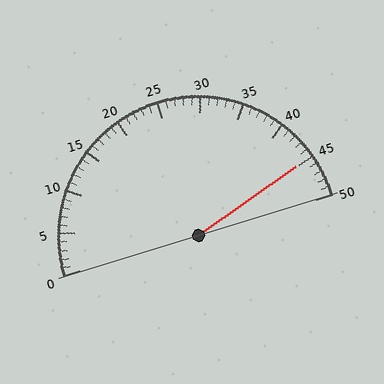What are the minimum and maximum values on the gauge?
The gauge ranges from 0 to 50.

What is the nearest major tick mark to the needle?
The nearest major tick mark is 45.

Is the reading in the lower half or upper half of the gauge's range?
The reading is in the upper half of the range (0 to 50).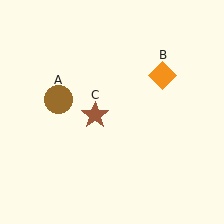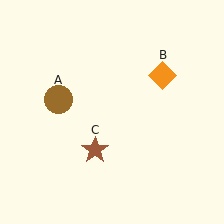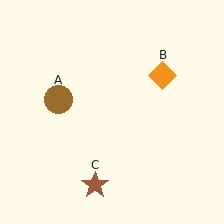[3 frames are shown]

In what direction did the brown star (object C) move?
The brown star (object C) moved down.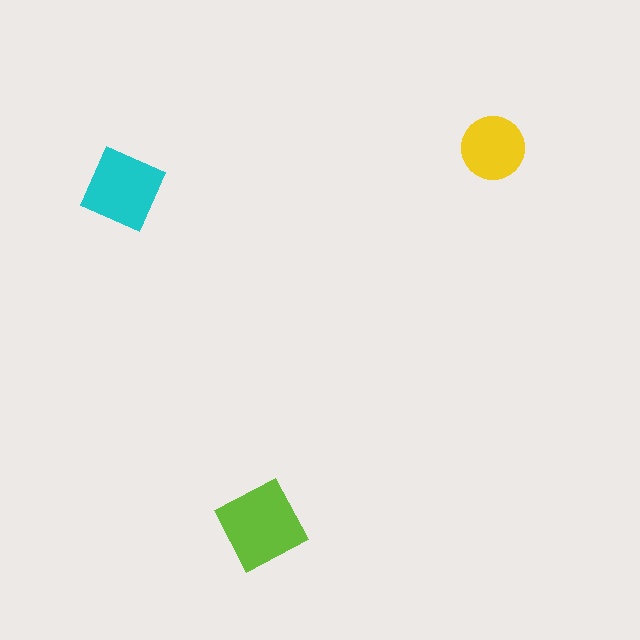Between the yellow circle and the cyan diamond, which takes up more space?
The cyan diamond.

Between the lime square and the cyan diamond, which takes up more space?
The lime square.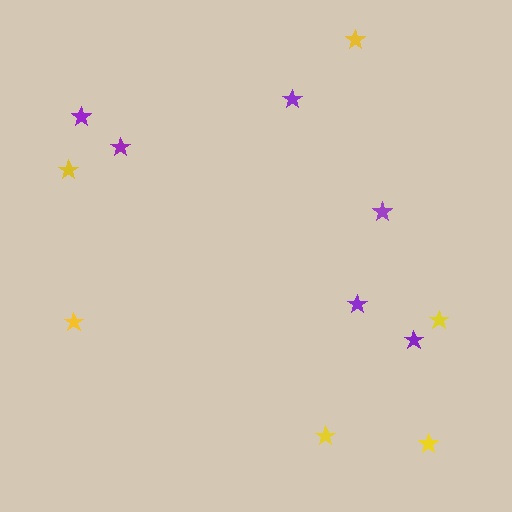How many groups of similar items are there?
There are 2 groups: one group of purple stars (6) and one group of yellow stars (6).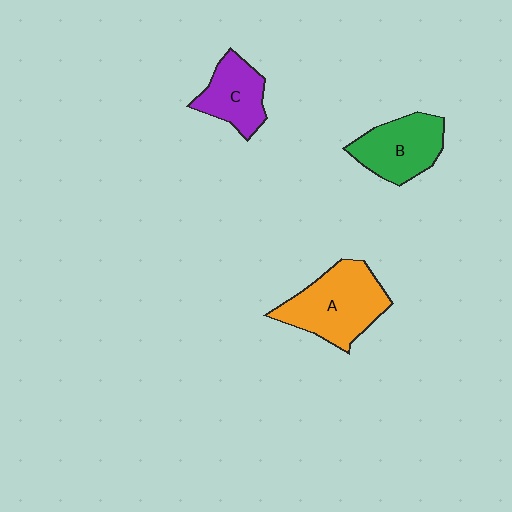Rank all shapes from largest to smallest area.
From largest to smallest: A (orange), B (green), C (purple).